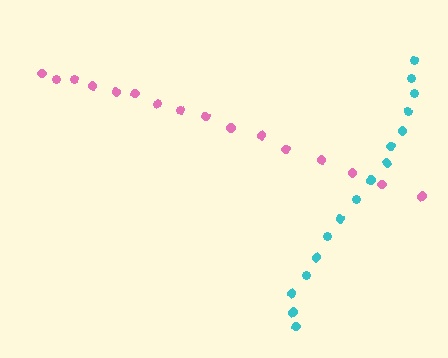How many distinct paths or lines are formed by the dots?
There are 2 distinct paths.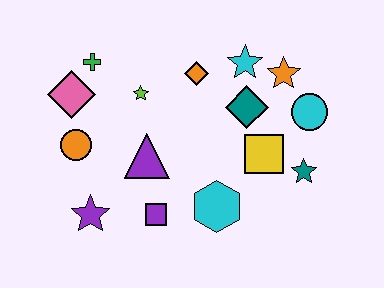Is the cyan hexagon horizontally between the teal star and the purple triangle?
Yes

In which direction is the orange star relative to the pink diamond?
The orange star is to the right of the pink diamond.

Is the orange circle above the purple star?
Yes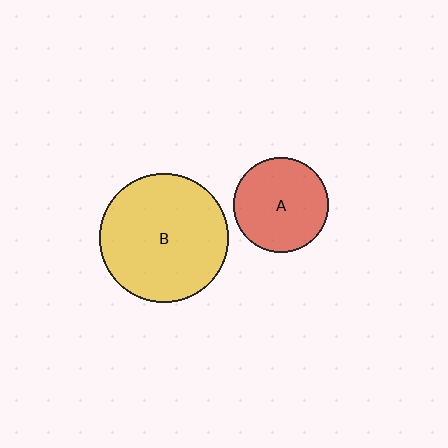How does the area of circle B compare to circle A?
Approximately 1.8 times.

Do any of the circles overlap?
No, none of the circles overlap.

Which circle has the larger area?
Circle B (yellow).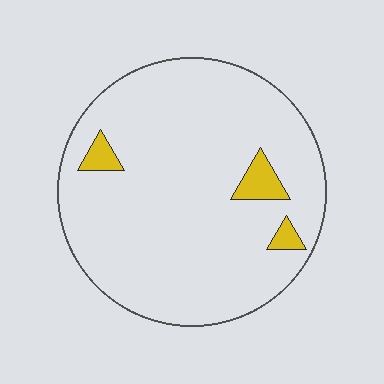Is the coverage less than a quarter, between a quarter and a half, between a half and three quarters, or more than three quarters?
Less than a quarter.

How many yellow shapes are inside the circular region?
3.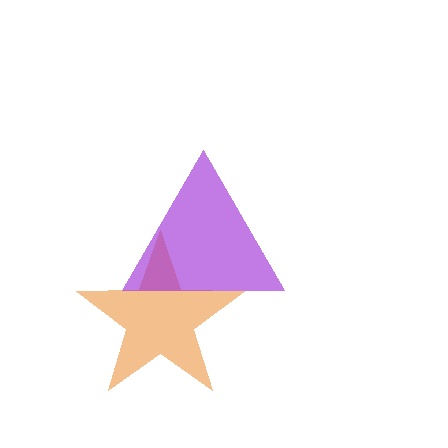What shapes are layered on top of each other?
The layered shapes are: an orange star, a purple triangle.